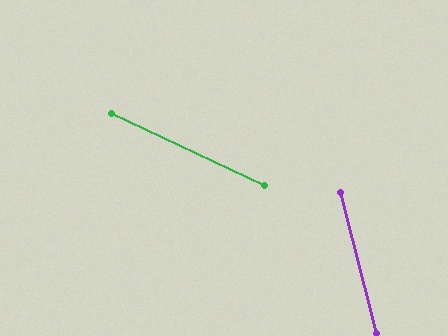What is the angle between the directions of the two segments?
Approximately 51 degrees.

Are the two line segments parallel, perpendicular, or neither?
Neither parallel nor perpendicular — they differ by about 51°.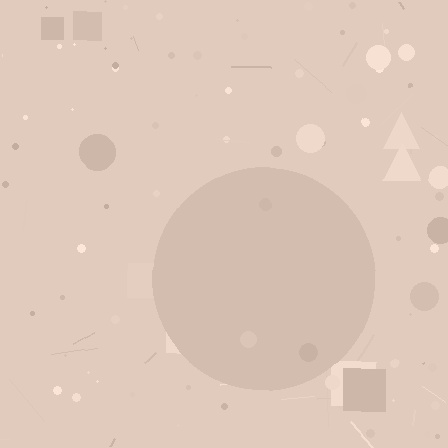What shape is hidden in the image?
A circle is hidden in the image.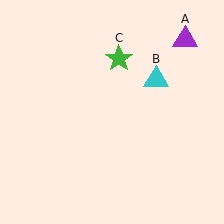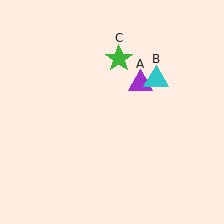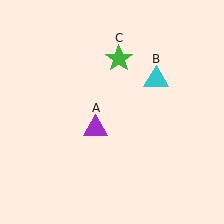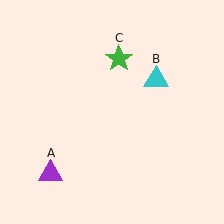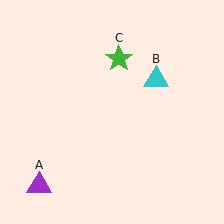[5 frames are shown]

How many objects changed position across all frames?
1 object changed position: purple triangle (object A).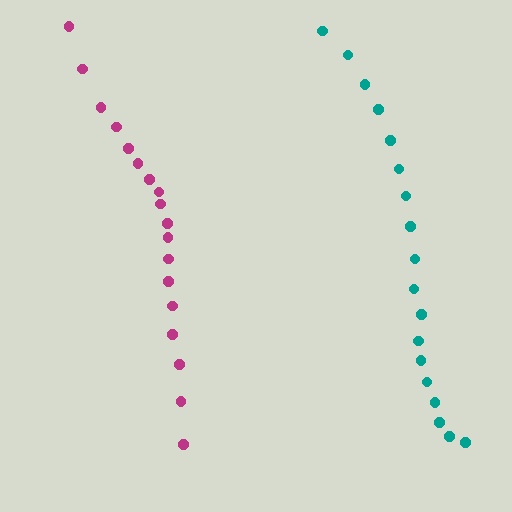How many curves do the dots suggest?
There are 2 distinct paths.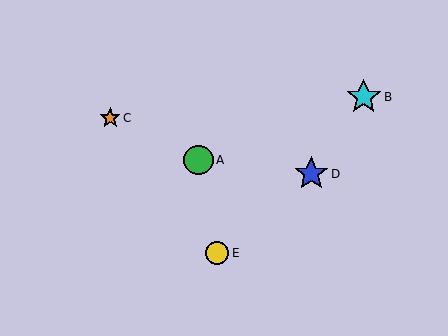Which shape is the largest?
The cyan star (labeled B) is the largest.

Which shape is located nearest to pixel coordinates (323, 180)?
The blue star (labeled D) at (311, 174) is nearest to that location.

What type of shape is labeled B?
Shape B is a cyan star.